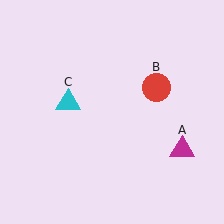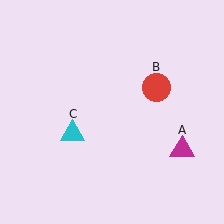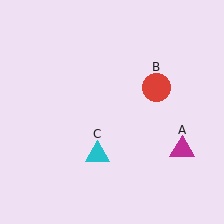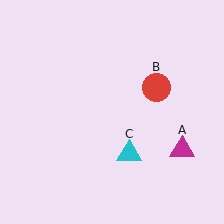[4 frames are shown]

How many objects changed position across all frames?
1 object changed position: cyan triangle (object C).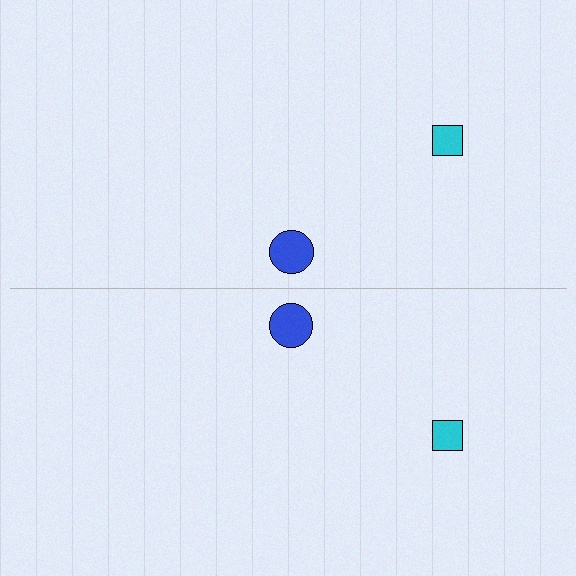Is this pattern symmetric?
Yes, this pattern has bilateral (reflection) symmetry.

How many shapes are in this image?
There are 4 shapes in this image.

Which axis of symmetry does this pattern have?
The pattern has a horizontal axis of symmetry running through the center of the image.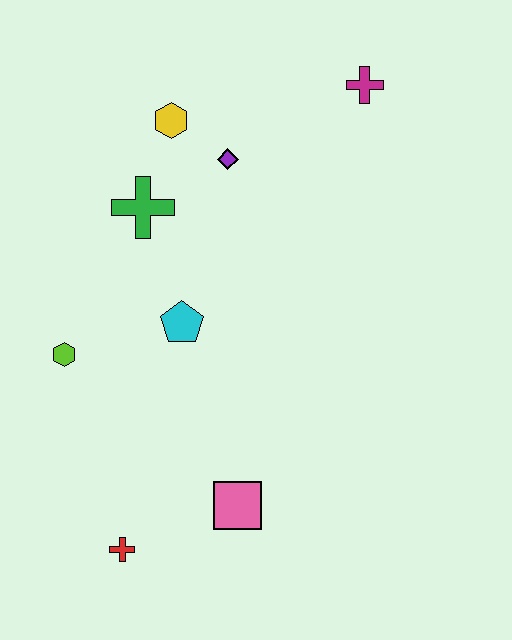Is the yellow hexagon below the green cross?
No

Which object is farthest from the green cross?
The red cross is farthest from the green cross.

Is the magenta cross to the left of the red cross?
No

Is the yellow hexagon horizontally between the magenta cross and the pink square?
No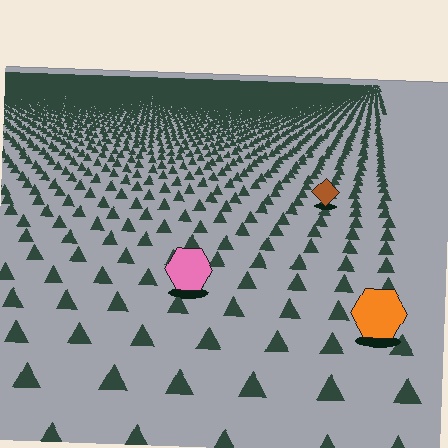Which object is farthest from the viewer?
The brown diamond is farthest from the viewer. It appears smaller and the ground texture around it is denser.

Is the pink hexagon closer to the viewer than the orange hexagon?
No. The orange hexagon is closer — you can tell from the texture gradient: the ground texture is coarser near it.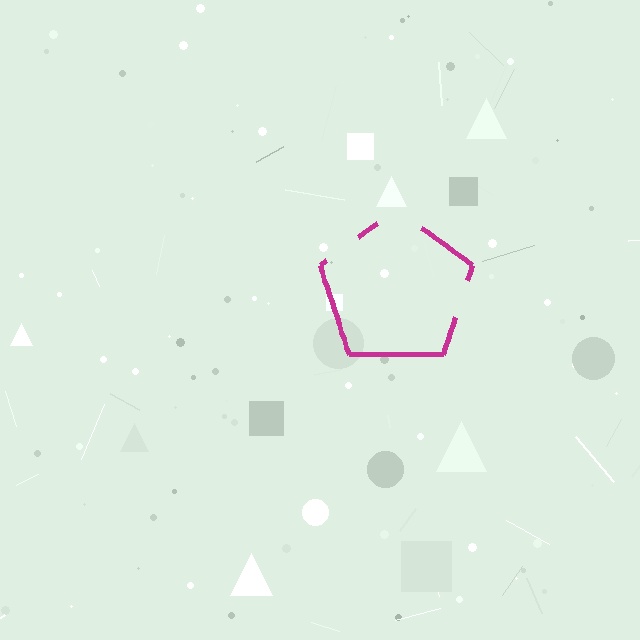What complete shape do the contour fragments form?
The contour fragments form a pentagon.